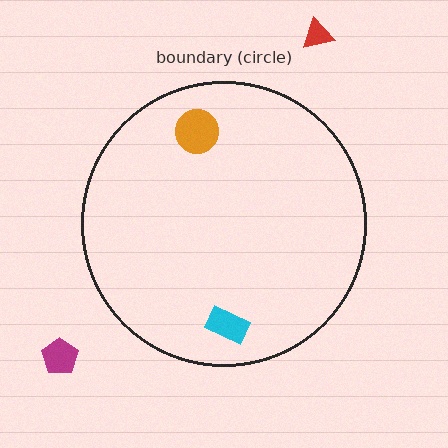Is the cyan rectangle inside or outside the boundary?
Inside.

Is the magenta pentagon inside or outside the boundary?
Outside.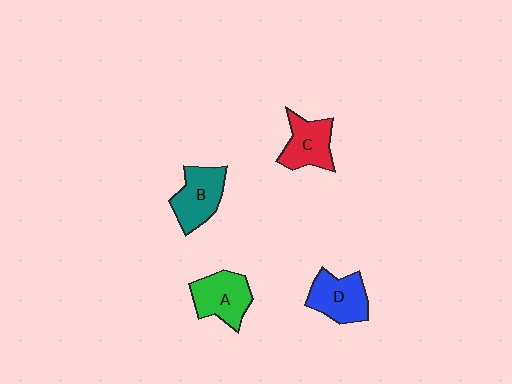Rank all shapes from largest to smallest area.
From largest to smallest: B (teal), A (green), D (blue), C (red).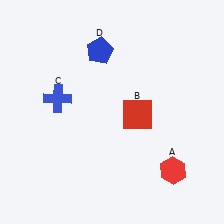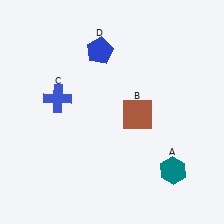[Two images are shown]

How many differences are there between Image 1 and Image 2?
There are 2 differences between the two images.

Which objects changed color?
A changed from red to teal. B changed from red to brown.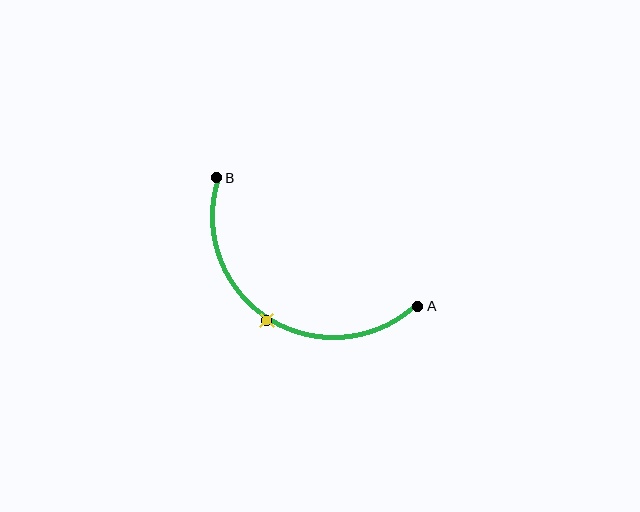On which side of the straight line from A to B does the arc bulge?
The arc bulges below the straight line connecting A and B.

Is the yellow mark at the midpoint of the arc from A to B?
Yes. The yellow mark lies on the arc at equal arc-length from both A and B — it is the arc midpoint.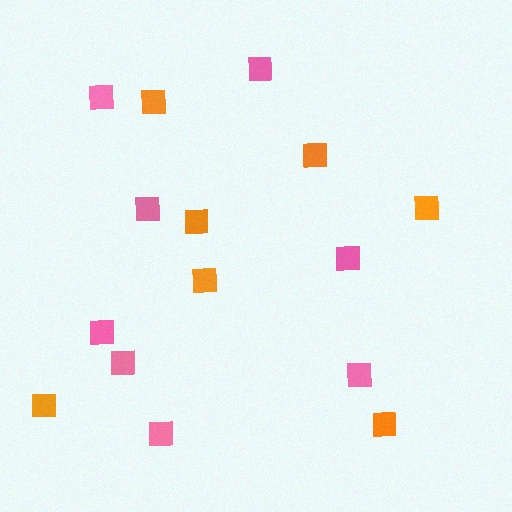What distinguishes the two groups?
There are 2 groups: one group of pink squares (8) and one group of orange squares (7).